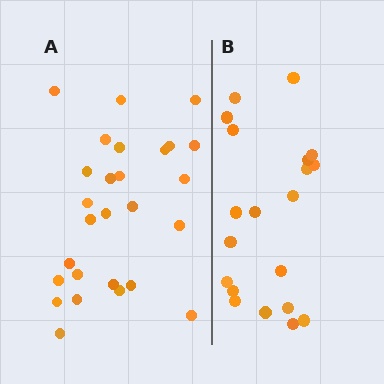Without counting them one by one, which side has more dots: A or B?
Region A (the left region) has more dots.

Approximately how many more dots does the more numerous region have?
Region A has roughly 8 or so more dots than region B.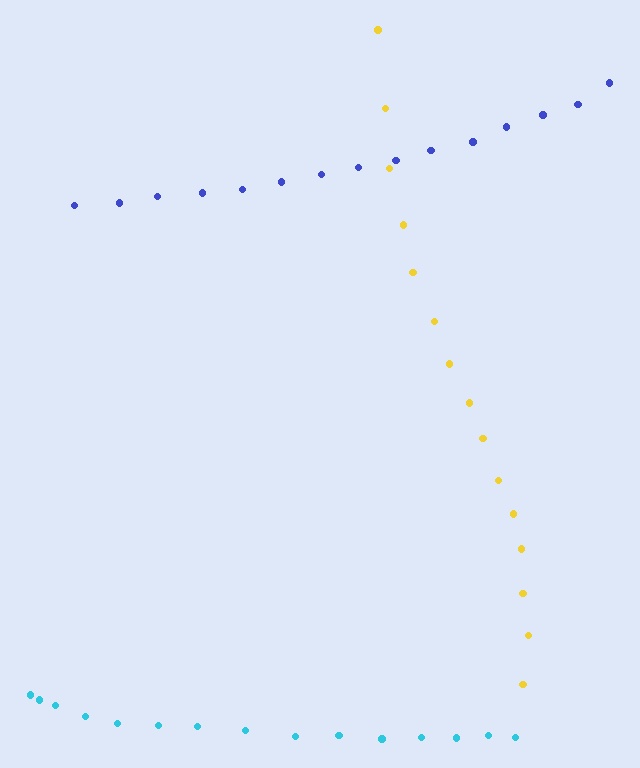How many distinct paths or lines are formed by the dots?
There are 3 distinct paths.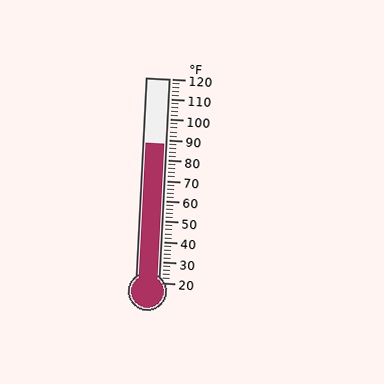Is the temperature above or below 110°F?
The temperature is below 110°F.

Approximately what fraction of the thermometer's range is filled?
The thermometer is filled to approximately 70% of its range.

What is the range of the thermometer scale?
The thermometer scale ranges from 20°F to 120°F.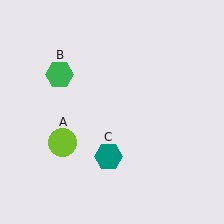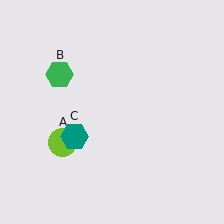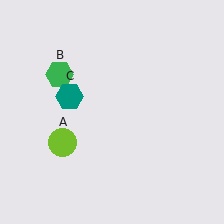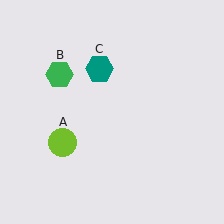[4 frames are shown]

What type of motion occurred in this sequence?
The teal hexagon (object C) rotated clockwise around the center of the scene.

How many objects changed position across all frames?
1 object changed position: teal hexagon (object C).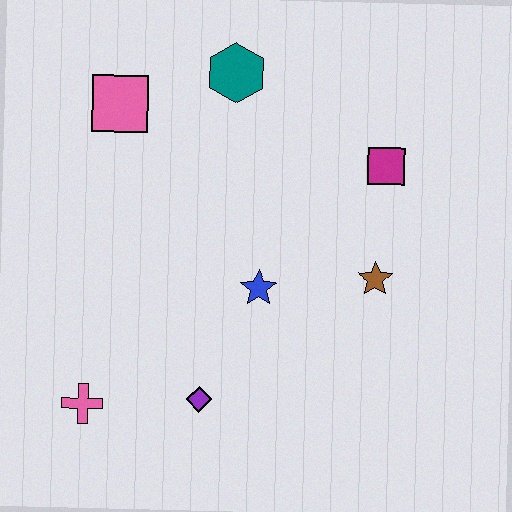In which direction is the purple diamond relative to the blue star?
The purple diamond is below the blue star.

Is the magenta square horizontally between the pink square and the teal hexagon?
No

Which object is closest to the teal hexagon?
The pink square is closest to the teal hexagon.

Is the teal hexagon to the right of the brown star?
No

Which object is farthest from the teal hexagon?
The pink cross is farthest from the teal hexagon.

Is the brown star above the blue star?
Yes